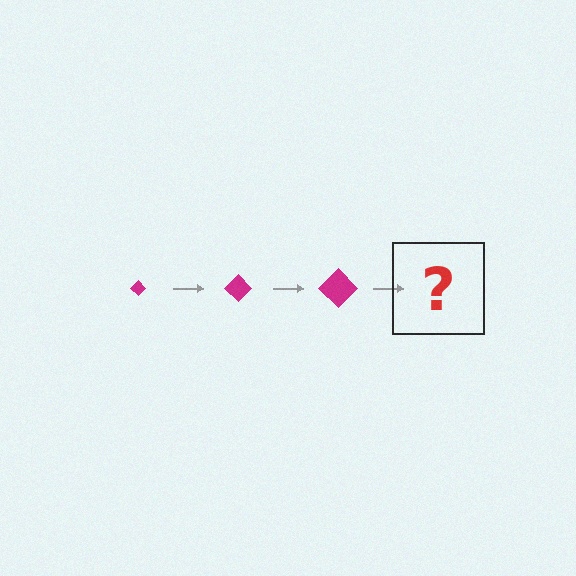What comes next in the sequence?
The next element should be a magenta diamond, larger than the previous one.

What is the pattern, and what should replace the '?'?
The pattern is that the diamond gets progressively larger each step. The '?' should be a magenta diamond, larger than the previous one.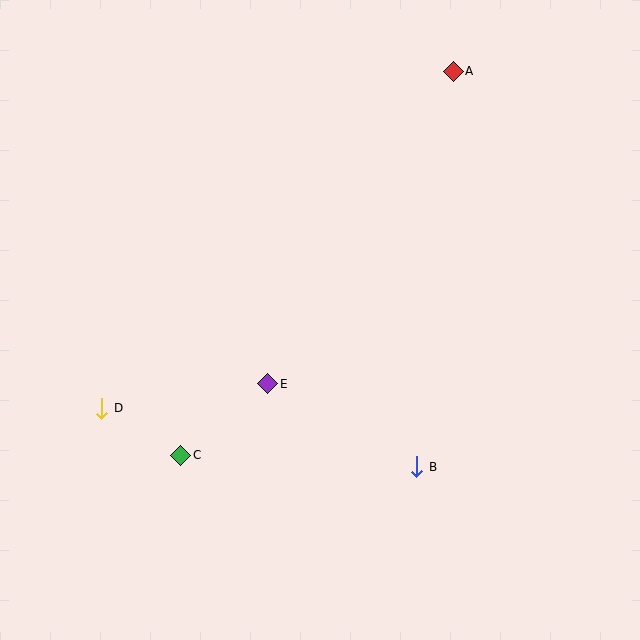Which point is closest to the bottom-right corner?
Point B is closest to the bottom-right corner.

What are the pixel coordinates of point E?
Point E is at (268, 384).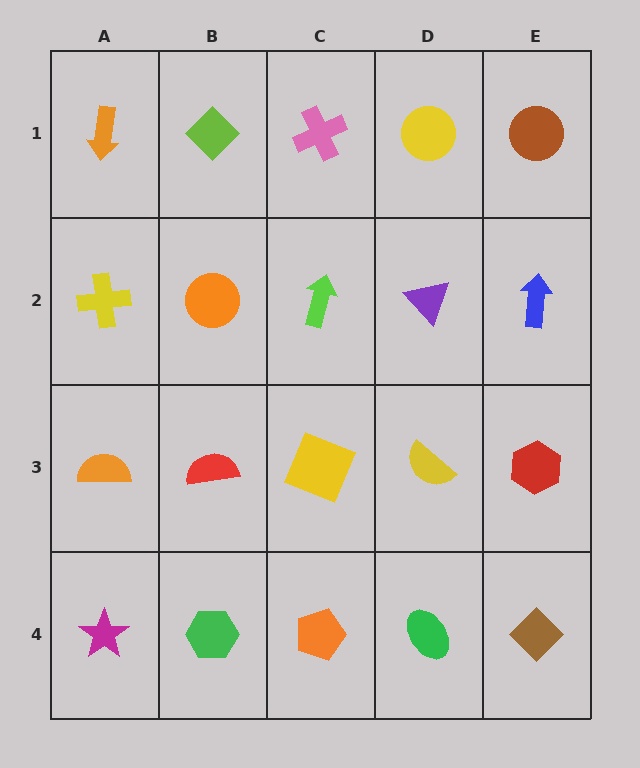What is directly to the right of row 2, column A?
An orange circle.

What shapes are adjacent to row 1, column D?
A purple triangle (row 2, column D), a pink cross (row 1, column C), a brown circle (row 1, column E).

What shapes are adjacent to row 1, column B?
An orange circle (row 2, column B), an orange arrow (row 1, column A), a pink cross (row 1, column C).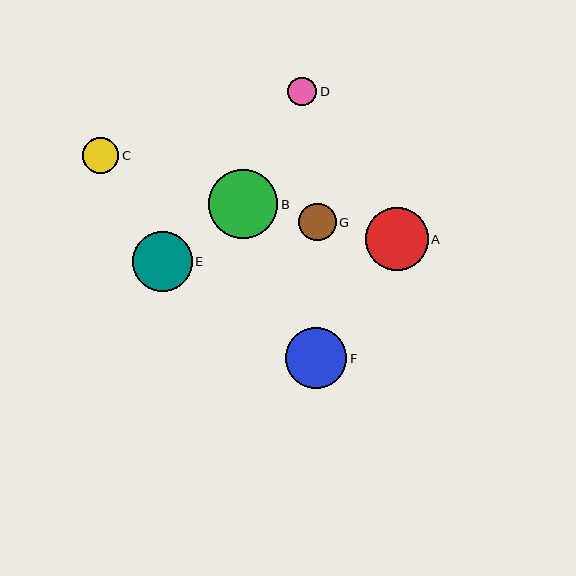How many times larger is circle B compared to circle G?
Circle B is approximately 1.9 times the size of circle G.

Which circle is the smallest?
Circle D is the smallest with a size of approximately 29 pixels.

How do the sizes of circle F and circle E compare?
Circle F and circle E are approximately the same size.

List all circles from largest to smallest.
From largest to smallest: B, A, F, E, G, C, D.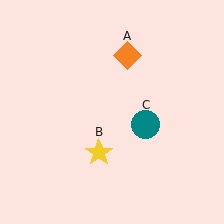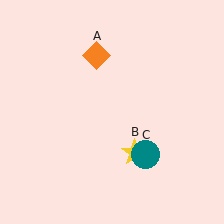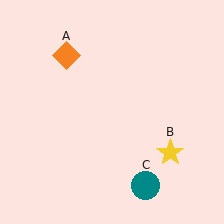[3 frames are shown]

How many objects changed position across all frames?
3 objects changed position: orange diamond (object A), yellow star (object B), teal circle (object C).